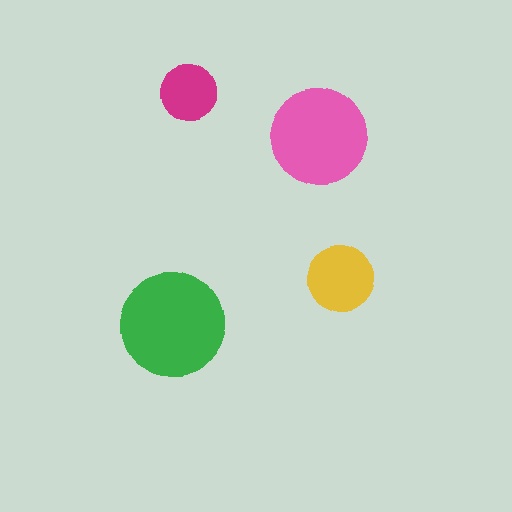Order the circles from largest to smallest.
the green one, the pink one, the yellow one, the magenta one.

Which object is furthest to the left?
The green circle is leftmost.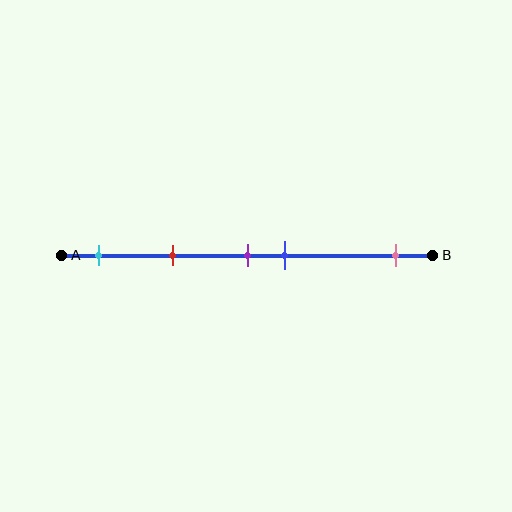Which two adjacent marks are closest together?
The purple and blue marks are the closest adjacent pair.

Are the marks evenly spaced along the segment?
No, the marks are not evenly spaced.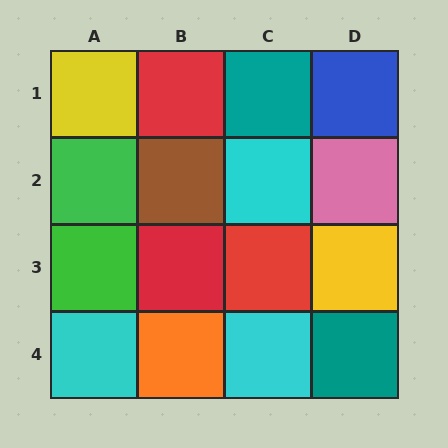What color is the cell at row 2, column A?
Green.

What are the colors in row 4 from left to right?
Cyan, orange, cyan, teal.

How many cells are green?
2 cells are green.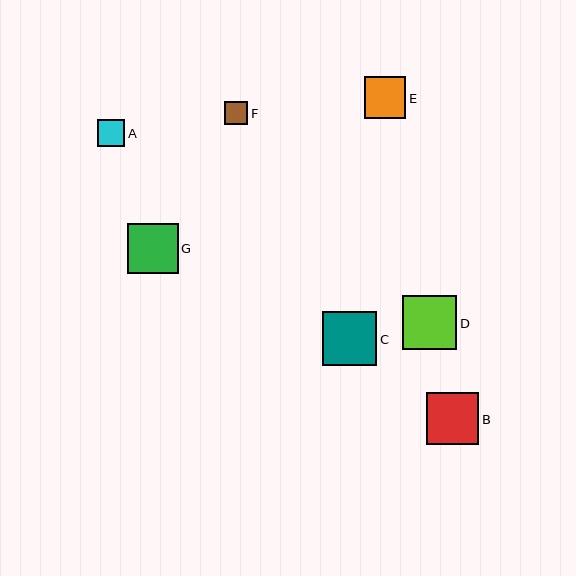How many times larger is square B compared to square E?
Square B is approximately 1.3 times the size of square E.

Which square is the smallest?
Square F is the smallest with a size of approximately 23 pixels.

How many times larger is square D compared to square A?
Square D is approximately 2.0 times the size of square A.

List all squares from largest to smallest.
From largest to smallest: D, C, B, G, E, A, F.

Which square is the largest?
Square D is the largest with a size of approximately 54 pixels.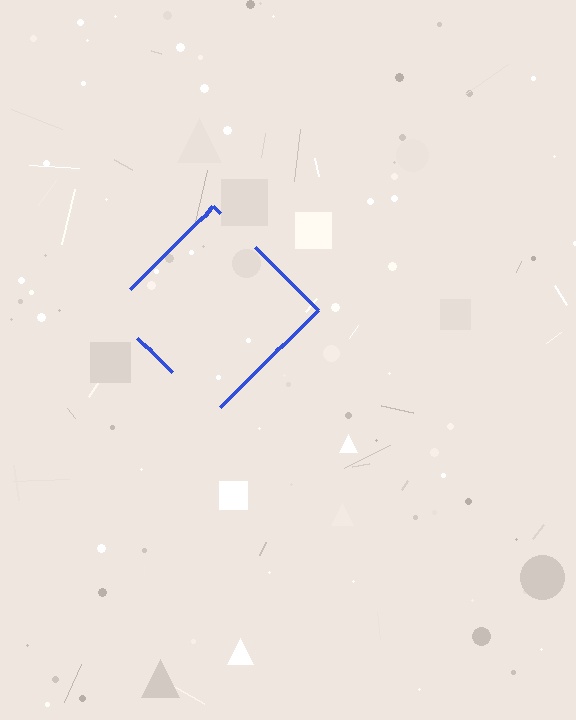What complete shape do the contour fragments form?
The contour fragments form a diamond.